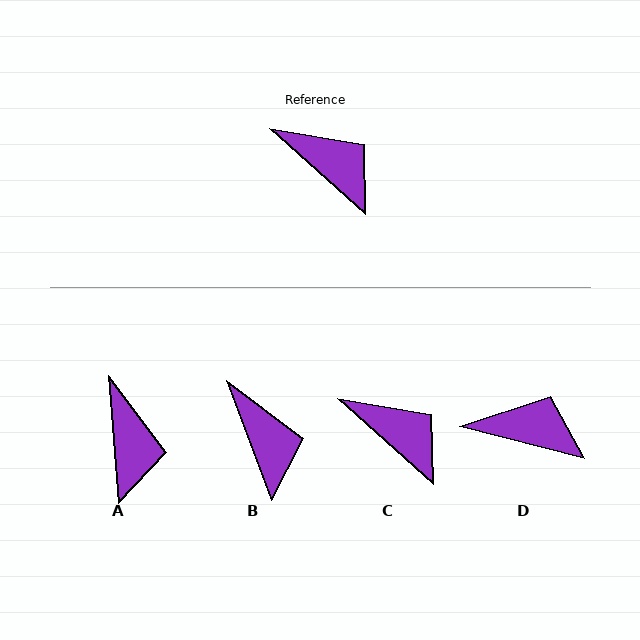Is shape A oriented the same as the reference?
No, it is off by about 44 degrees.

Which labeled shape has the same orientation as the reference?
C.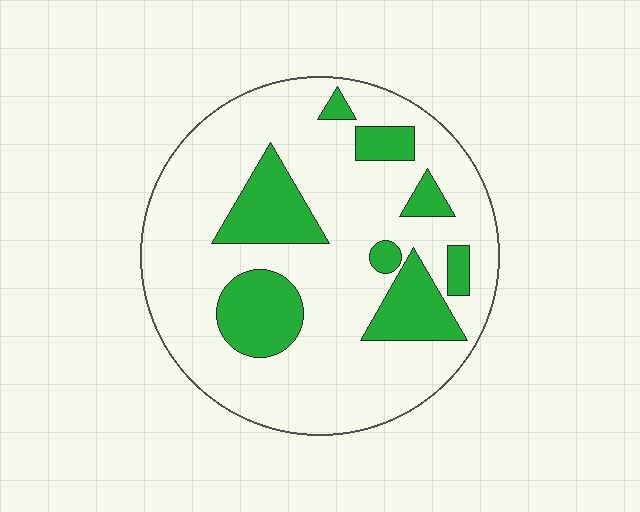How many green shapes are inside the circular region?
8.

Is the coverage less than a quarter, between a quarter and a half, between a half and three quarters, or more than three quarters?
Less than a quarter.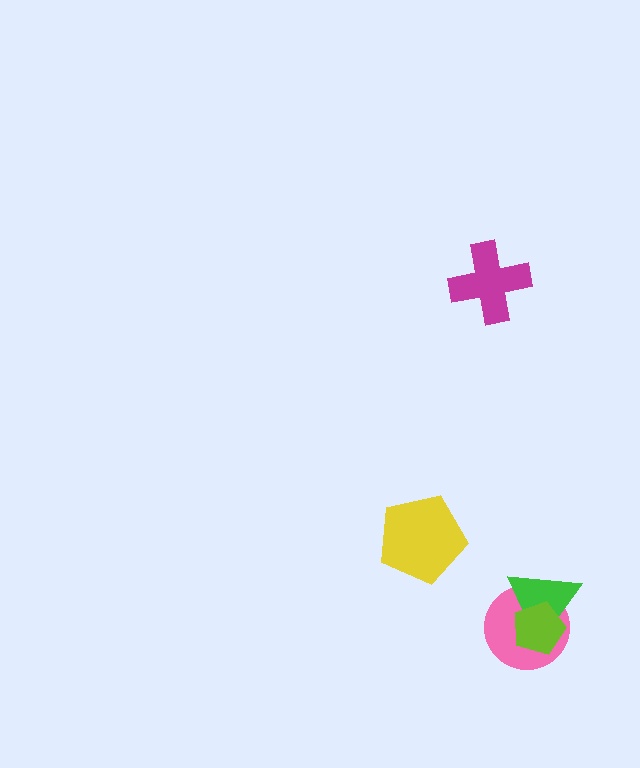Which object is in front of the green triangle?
The lime pentagon is in front of the green triangle.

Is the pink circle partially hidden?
Yes, it is partially covered by another shape.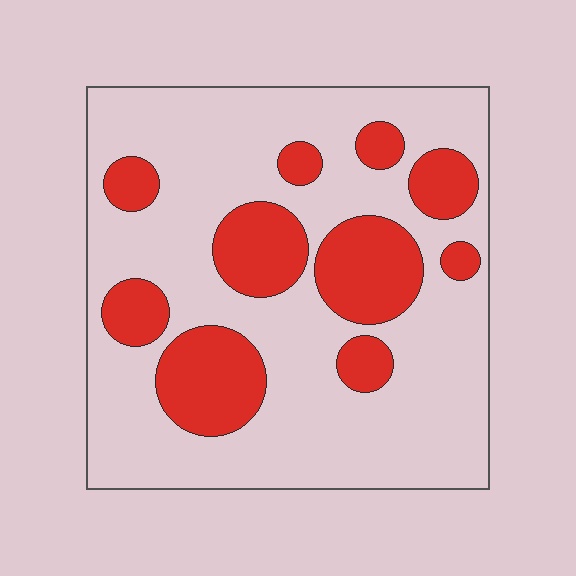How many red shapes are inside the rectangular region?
10.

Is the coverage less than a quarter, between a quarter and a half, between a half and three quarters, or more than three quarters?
Between a quarter and a half.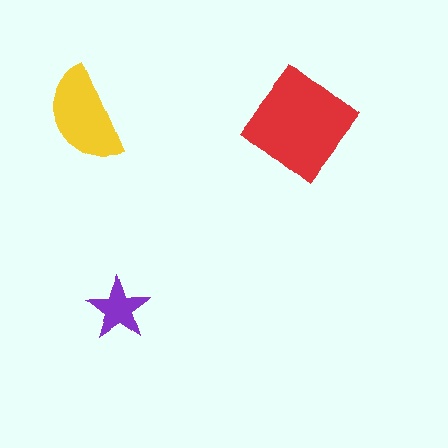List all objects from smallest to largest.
The purple star, the yellow semicircle, the red diamond.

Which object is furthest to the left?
The yellow semicircle is leftmost.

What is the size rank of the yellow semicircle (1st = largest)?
2nd.